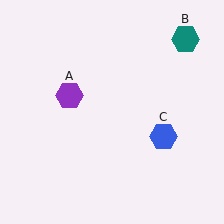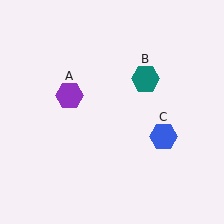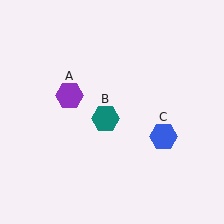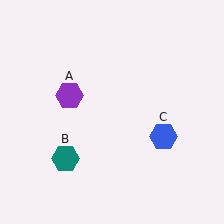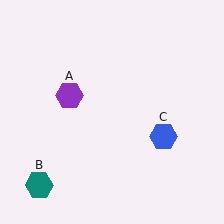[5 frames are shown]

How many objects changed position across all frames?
1 object changed position: teal hexagon (object B).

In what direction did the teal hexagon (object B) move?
The teal hexagon (object B) moved down and to the left.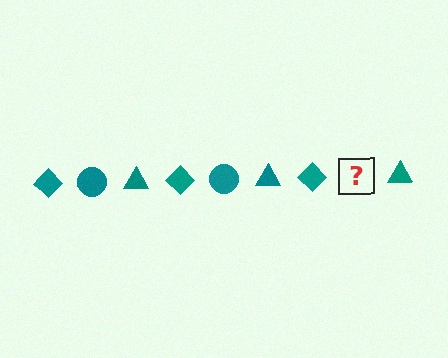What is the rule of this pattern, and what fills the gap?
The rule is that the pattern cycles through diamond, circle, triangle shapes in teal. The gap should be filled with a teal circle.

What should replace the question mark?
The question mark should be replaced with a teal circle.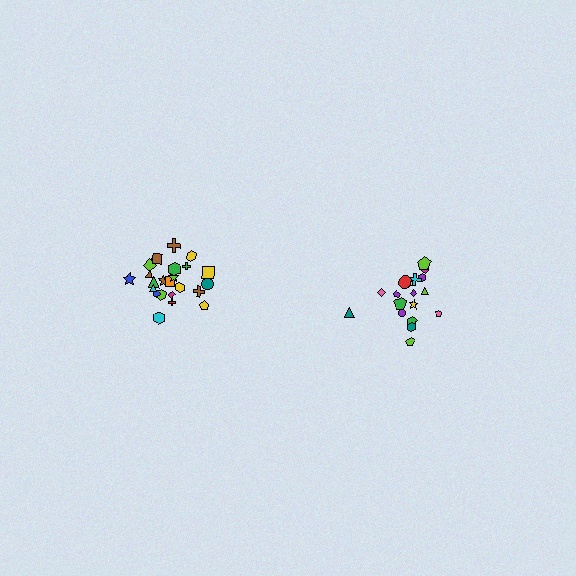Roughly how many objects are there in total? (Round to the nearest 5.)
Roughly 45 objects in total.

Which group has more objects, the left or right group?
The left group.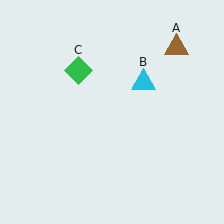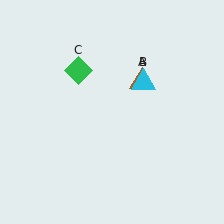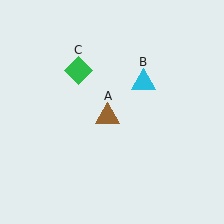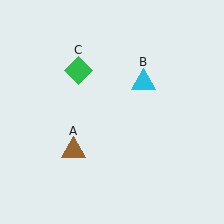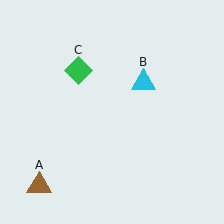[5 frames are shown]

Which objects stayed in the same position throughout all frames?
Cyan triangle (object B) and green diamond (object C) remained stationary.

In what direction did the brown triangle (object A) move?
The brown triangle (object A) moved down and to the left.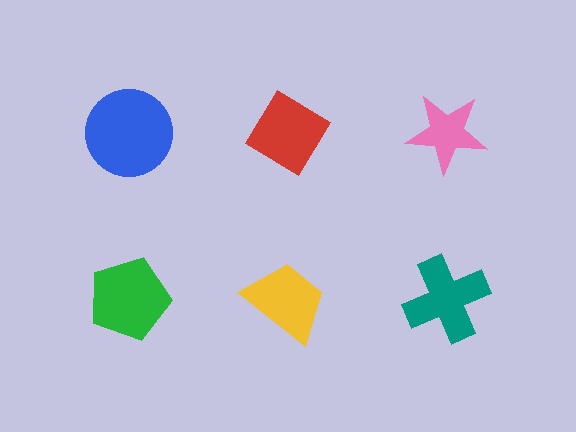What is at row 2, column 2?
A yellow trapezoid.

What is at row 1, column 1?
A blue circle.